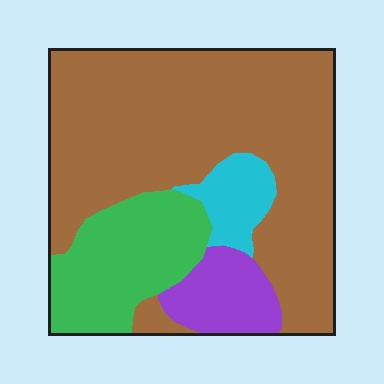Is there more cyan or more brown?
Brown.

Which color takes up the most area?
Brown, at roughly 65%.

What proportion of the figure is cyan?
Cyan takes up about one tenth (1/10) of the figure.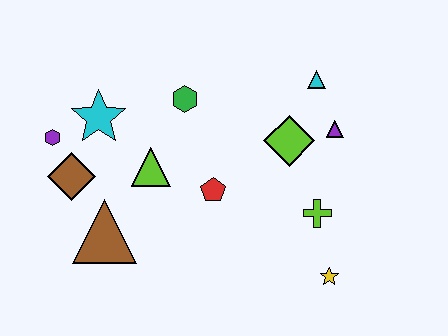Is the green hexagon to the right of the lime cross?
No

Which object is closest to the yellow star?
The lime cross is closest to the yellow star.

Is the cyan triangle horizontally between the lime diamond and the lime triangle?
No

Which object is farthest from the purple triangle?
The purple hexagon is farthest from the purple triangle.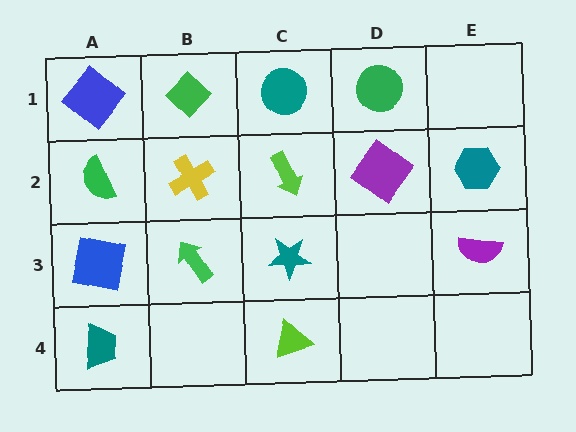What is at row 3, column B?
A green arrow.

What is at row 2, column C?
A lime arrow.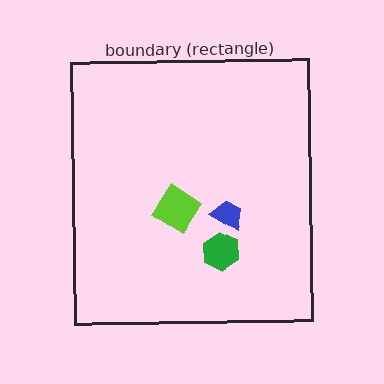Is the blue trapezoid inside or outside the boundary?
Inside.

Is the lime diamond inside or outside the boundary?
Inside.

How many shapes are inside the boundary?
3 inside, 0 outside.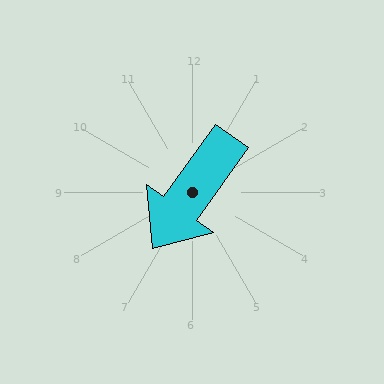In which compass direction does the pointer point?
Southwest.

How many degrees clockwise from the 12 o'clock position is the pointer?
Approximately 215 degrees.